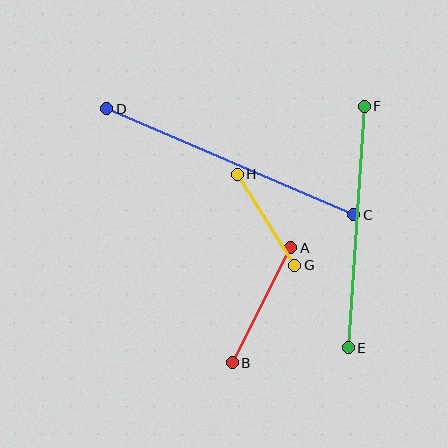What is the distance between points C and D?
The distance is approximately 269 pixels.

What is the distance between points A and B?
The distance is approximately 129 pixels.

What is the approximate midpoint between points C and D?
The midpoint is at approximately (230, 162) pixels.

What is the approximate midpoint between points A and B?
The midpoint is at approximately (262, 305) pixels.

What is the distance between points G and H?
The distance is approximately 107 pixels.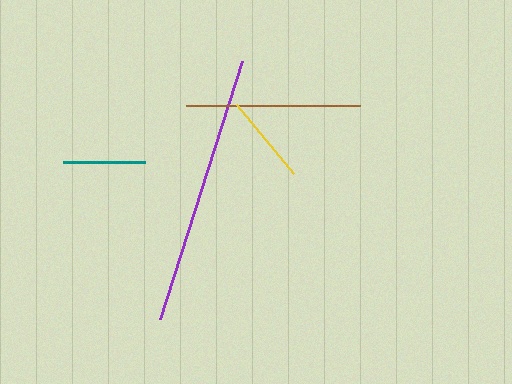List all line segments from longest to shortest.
From longest to shortest: purple, brown, yellow, teal.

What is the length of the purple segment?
The purple segment is approximately 271 pixels long.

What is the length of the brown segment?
The brown segment is approximately 175 pixels long.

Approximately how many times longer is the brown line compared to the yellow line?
The brown line is approximately 1.9 times the length of the yellow line.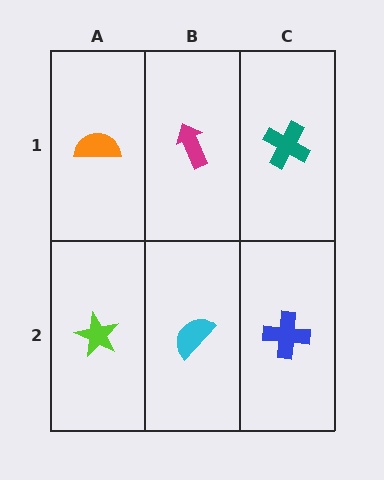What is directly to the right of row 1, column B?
A teal cross.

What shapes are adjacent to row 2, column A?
An orange semicircle (row 1, column A), a cyan semicircle (row 2, column B).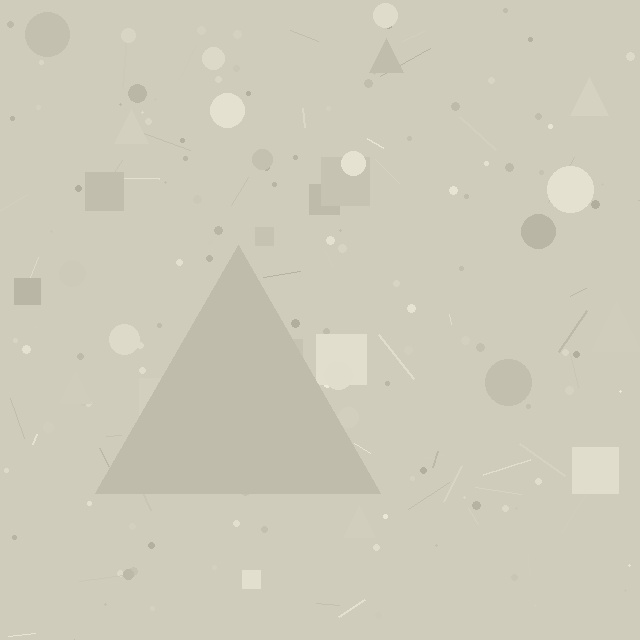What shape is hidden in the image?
A triangle is hidden in the image.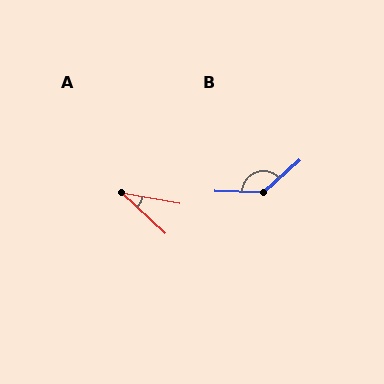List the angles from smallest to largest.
A (32°), B (136°).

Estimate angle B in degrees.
Approximately 136 degrees.